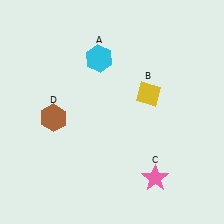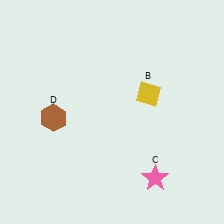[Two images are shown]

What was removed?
The cyan hexagon (A) was removed in Image 2.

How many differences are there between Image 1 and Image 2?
There is 1 difference between the two images.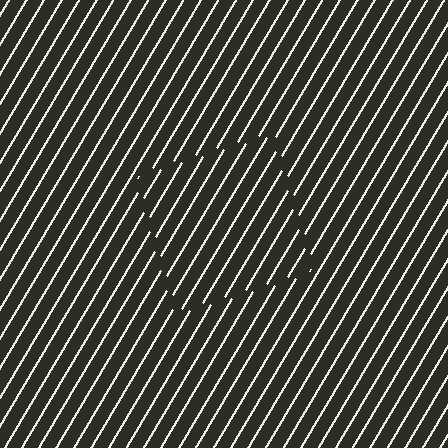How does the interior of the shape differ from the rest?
The interior of the shape contains the same grating, shifted by half a period — the contour is defined by the phase discontinuity where line-ends from the inner and outer gratings abut.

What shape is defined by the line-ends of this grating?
An illusory square. The interior of the shape contains the same grating, shifted by half a period — the contour is defined by the phase discontinuity where line-ends from the inner and outer gratings abut.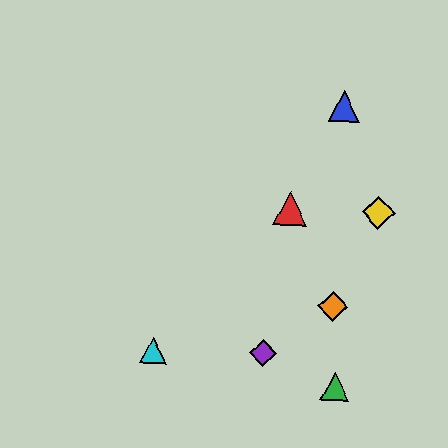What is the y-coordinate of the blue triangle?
The blue triangle is at y≈106.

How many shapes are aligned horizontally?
2 shapes (the red triangle, the yellow diamond) are aligned horizontally.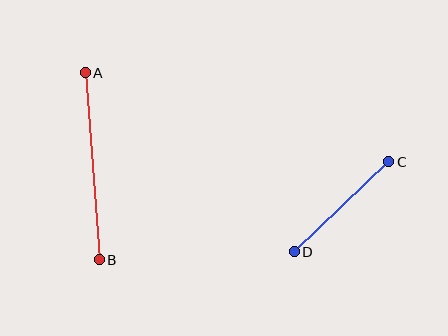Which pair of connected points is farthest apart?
Points A and B are farthest apart.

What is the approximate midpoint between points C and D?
The midpoint is at approximately (341, 207) pixels.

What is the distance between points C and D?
The distance is approximately 130 pixels.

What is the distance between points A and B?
The distance is approximately 187 pixels.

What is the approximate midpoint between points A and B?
The midpoint is at approximately (92, 166) pixels.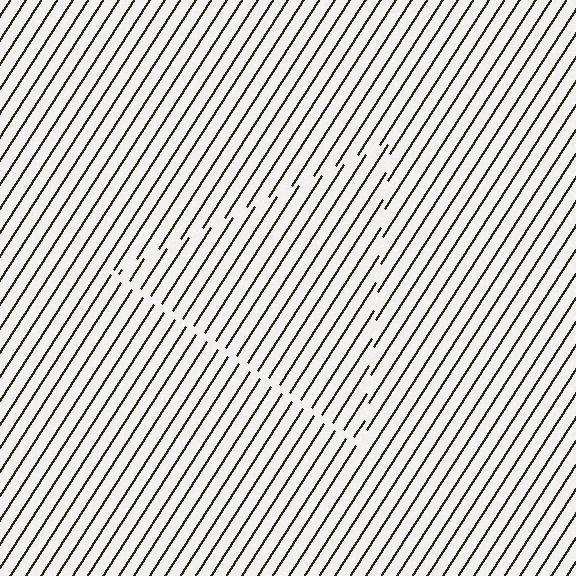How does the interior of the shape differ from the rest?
The interior of the shape contains the same grating, shifted by half a period — the contour is defined by the phase discontinuity where line-ends from the inner and outer gratings abut.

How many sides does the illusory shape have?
3 sides — the line-ends trace a triangle.